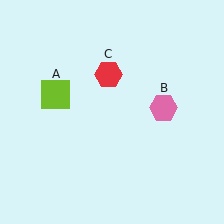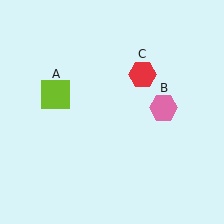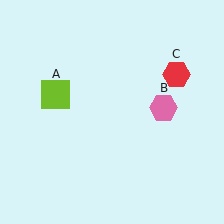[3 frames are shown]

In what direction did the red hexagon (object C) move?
The red hexagon (object C) moved right.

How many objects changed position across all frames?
1 object changed position: red hexagon (object C).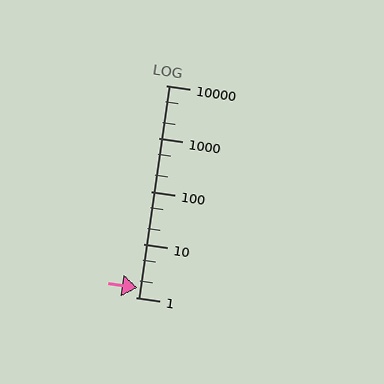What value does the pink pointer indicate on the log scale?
The pointer indicates approximately 1.5.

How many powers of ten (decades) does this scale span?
The scale spans 4 decades, from 1 to 10000.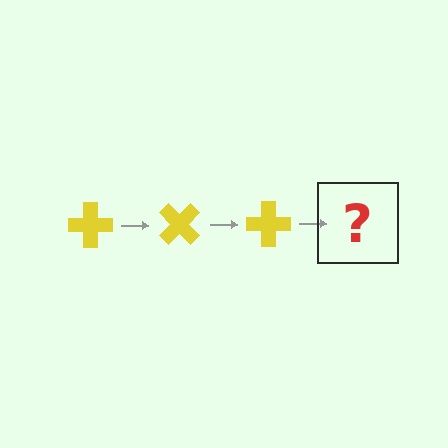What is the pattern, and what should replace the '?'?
The pattern is that the cross rotates 45 degrees each step. The '?' should be a yellow cross rotated 135 degrees.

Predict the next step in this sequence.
The next step is a yellow cross rotated 135 degrees.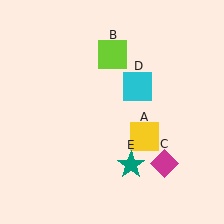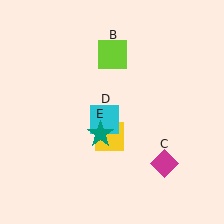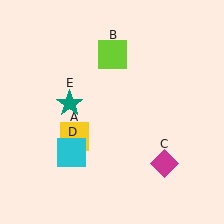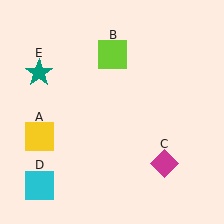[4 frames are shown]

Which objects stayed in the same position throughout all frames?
Lime square (object B) and magenta diamond (object C) remained stationary.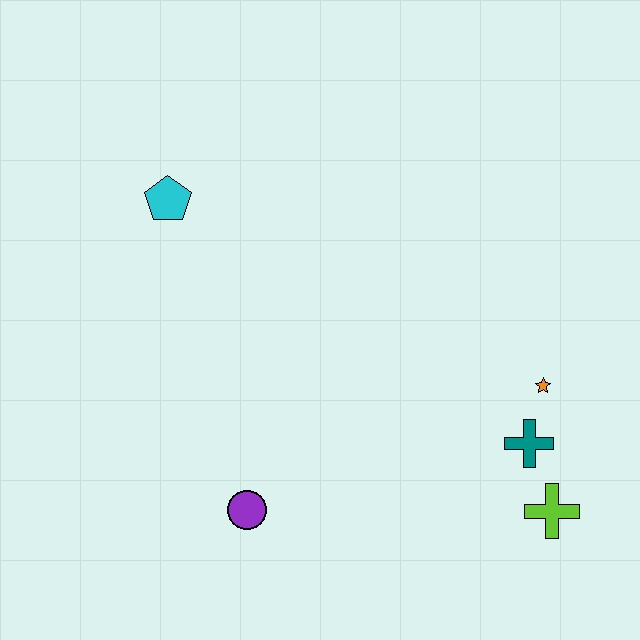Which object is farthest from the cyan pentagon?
The lime cross is farthest from the cyan pentagon.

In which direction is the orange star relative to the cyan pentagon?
The orange star is to the right of the cyan pentagon.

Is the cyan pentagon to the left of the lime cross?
Yes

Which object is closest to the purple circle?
The teal cross is closest to the purple circle.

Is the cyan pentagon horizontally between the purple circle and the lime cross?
No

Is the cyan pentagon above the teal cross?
Yes